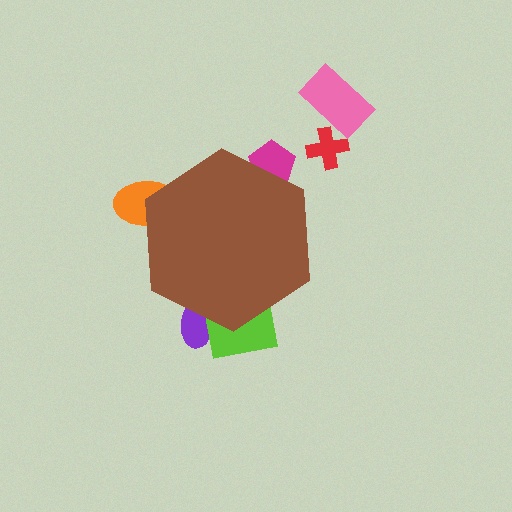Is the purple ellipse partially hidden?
Yes, the purple ellipse is partially hidden behind the brown hexagon.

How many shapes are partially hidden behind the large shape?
4 shapes are partially hidden.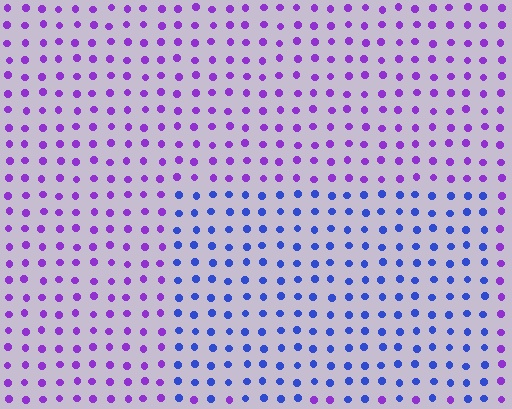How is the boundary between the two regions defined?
The boundary is defined purely by a slight shift in hue (about 47 degrees). Spacing, size, and orientation are identical on both sides.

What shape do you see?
I see a rectangle.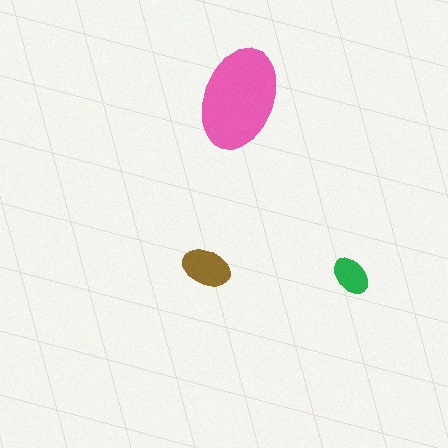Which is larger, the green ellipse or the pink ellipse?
The pink one.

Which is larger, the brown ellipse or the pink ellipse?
The pink one.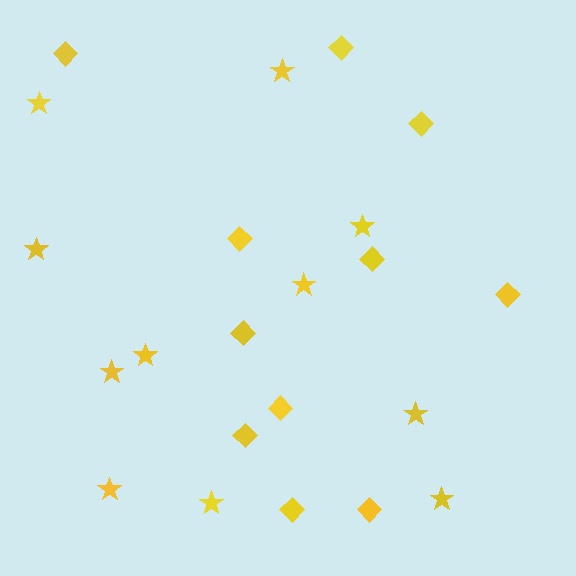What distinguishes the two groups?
There are 2 groups: one group of stars (11) and one group of diamonds (11).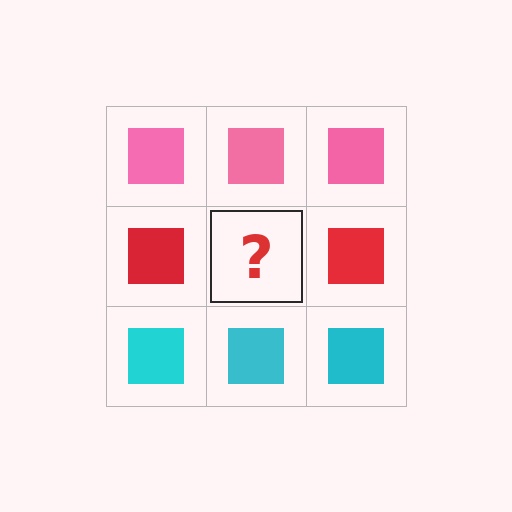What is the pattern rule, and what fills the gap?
The rule is that each row has a consistent color. The gap should be filled with a red square.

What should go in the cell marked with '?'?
The missing cell should contain a red square.